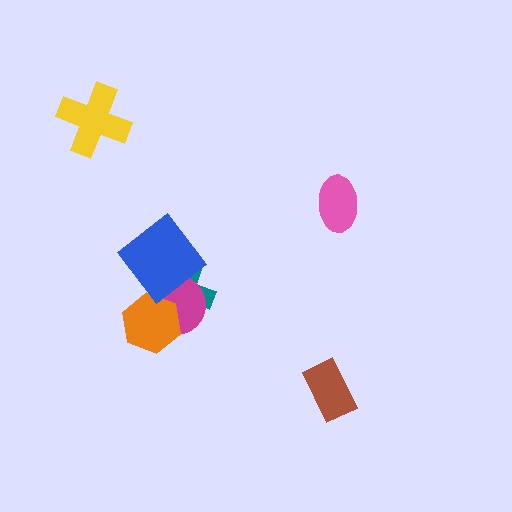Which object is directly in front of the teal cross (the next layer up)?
The magenta circle is directly in front of the teal cross.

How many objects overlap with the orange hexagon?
2 objects overlap with the orange hexagon.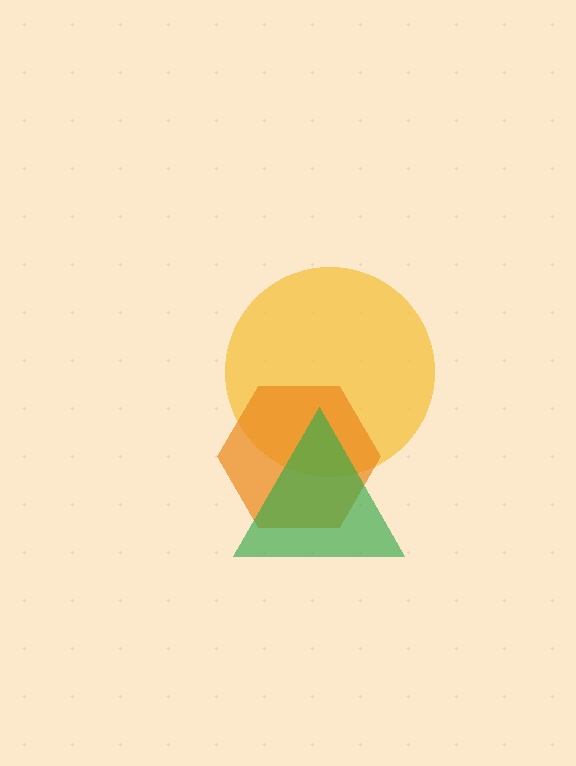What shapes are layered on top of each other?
The layered shapes are: a yellow circle, an orange hexagon, a green triangle.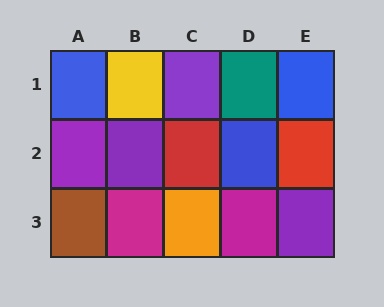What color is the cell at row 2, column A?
Purple.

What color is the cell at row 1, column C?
Purple.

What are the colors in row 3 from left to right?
Brown, magenta, orange, magenta, purple.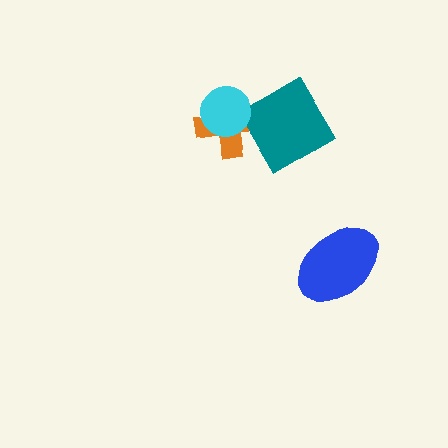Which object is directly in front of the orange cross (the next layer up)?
The teal diamond is directly in front of the orange cross.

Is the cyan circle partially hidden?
No, no other shape covers it.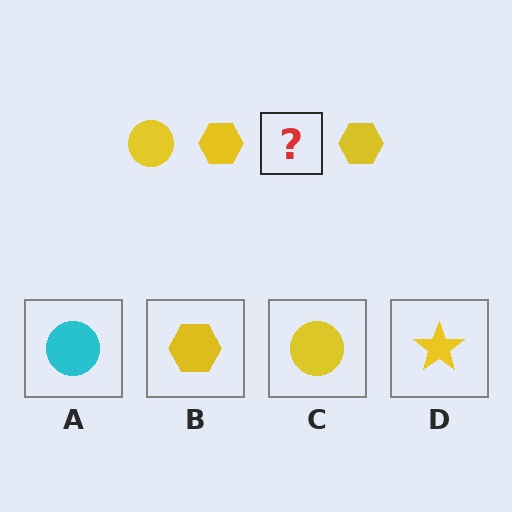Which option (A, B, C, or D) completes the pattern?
C.